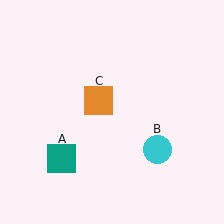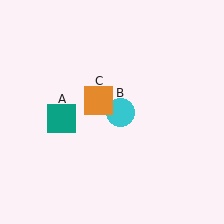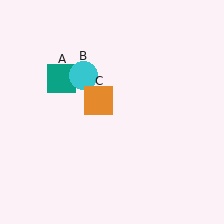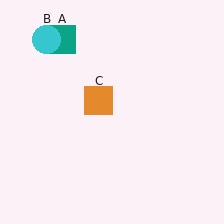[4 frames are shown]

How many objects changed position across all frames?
2 objects changed position: teal square (object A), cyan circle (object B).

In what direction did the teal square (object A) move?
The teal square (object A) moved up.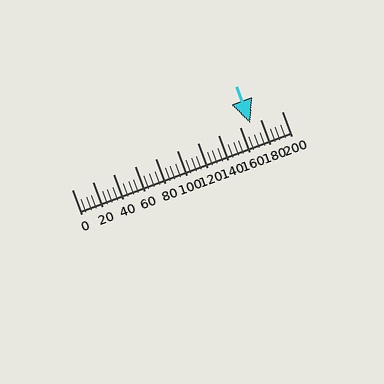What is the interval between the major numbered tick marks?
The major tick marks are spaced 20 units apart.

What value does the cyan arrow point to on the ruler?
The cyan arrow points to approximately 170.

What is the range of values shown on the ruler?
The ruler shows values from 0 to 200.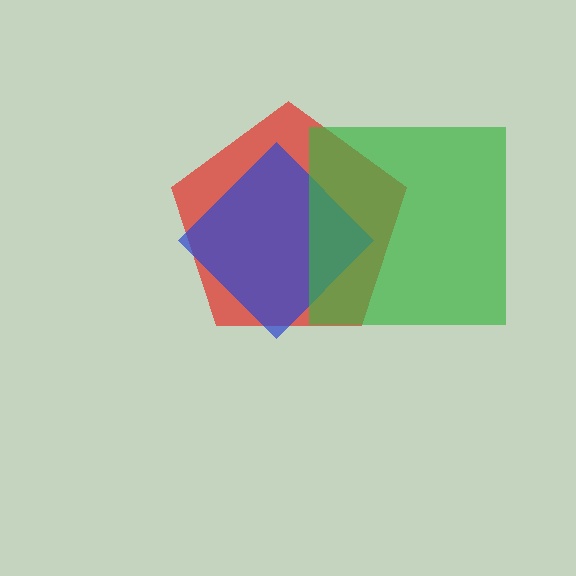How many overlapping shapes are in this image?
There are 3 overlapping shapes in the image.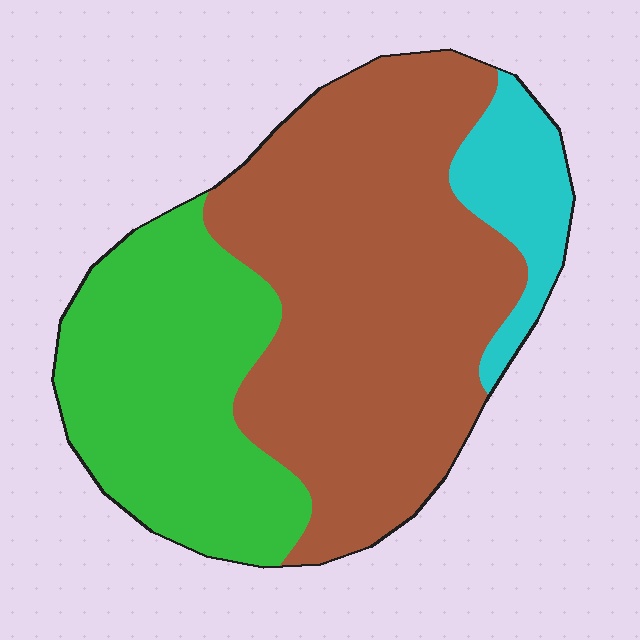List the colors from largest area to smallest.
From largest to smallest: brown, green, cyan.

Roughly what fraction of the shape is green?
Green takes up about one third (1/3) of the shape.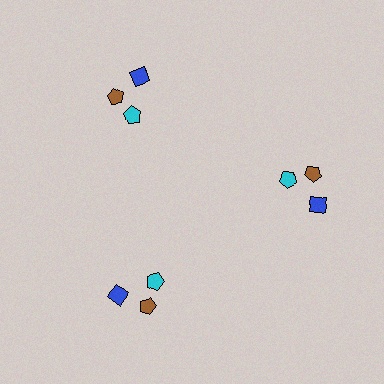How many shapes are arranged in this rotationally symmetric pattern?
There are 9 shapes, arranged in 3 groups of 3.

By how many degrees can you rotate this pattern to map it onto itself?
The pattern maps onto itself every 120 degrees of rotation.